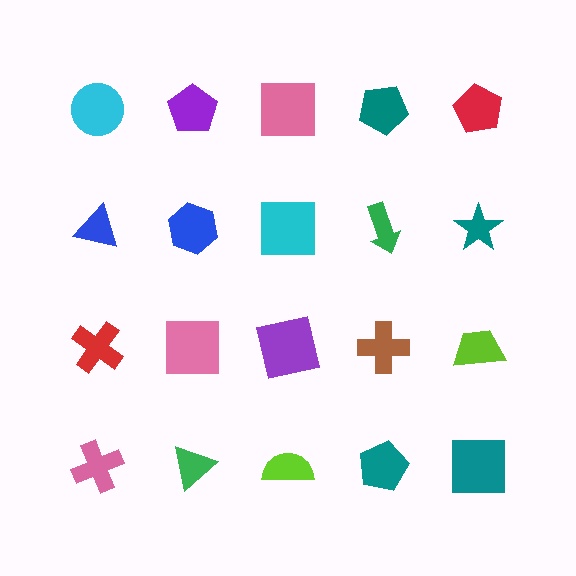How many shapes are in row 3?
5 shapes.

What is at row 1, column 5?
A red pentagon.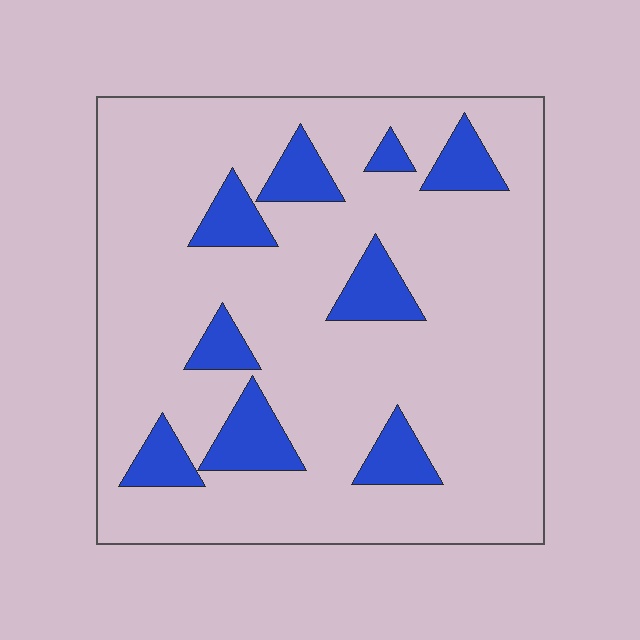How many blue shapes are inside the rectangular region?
9.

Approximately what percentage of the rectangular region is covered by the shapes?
Approximately 15%.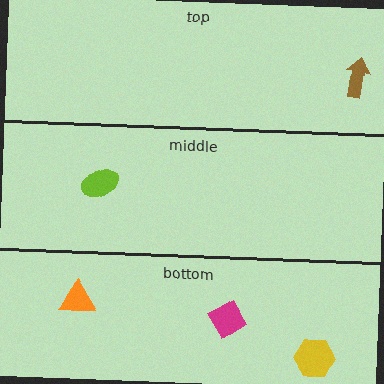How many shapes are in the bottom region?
3.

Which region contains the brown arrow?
The top region.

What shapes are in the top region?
The brown arrow.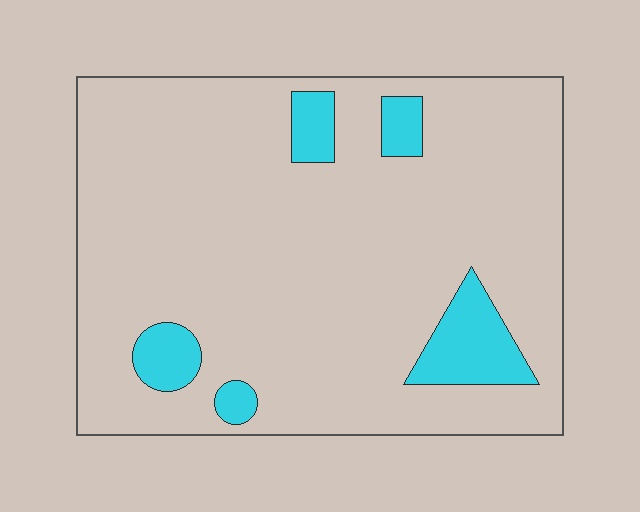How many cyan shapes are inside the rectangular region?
5.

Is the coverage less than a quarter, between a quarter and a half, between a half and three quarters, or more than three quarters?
Less than a quarter.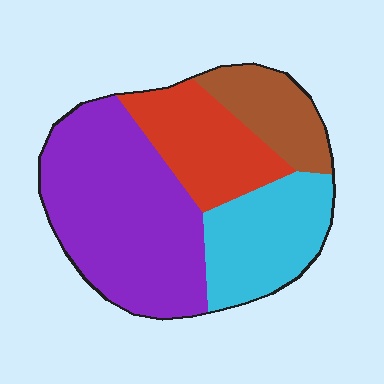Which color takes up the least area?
Brown, at roughly 15%.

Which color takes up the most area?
Purple, at roughly 45%.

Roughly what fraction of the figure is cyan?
Cyan takes up about one fifth (1/5) of the figure.